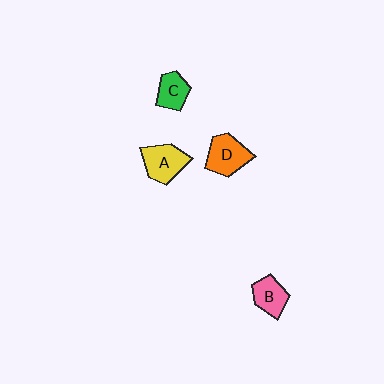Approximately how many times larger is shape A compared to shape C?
Approximately 1.4 times.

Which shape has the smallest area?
Shape C (green).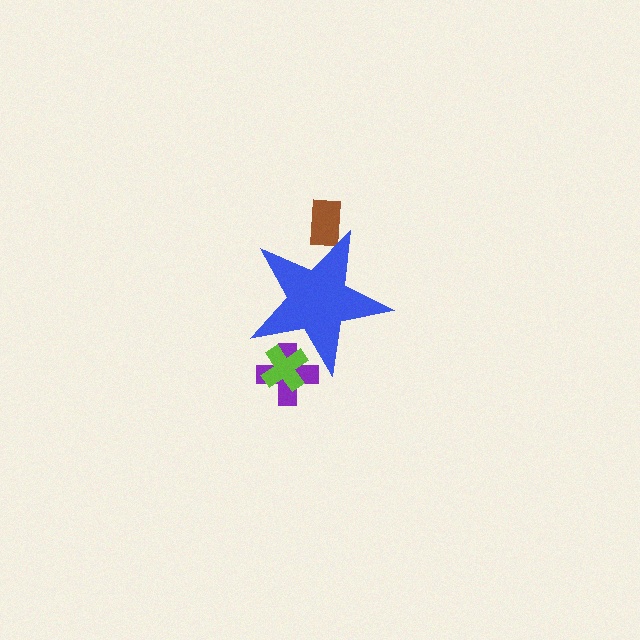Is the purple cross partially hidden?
Yes, the purple cross is partially hidden behind the blue star.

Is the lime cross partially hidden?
Yes, the lime cross is partially hidden behind the blue star.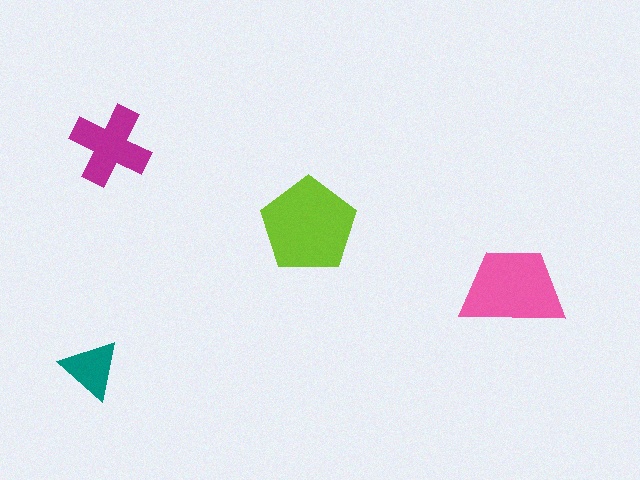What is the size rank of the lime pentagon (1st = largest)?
1st.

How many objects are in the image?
There are 4 objects in the image.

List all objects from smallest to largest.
The teal triangle, the magenta cross, the pink trapezoid, the lime pentagon.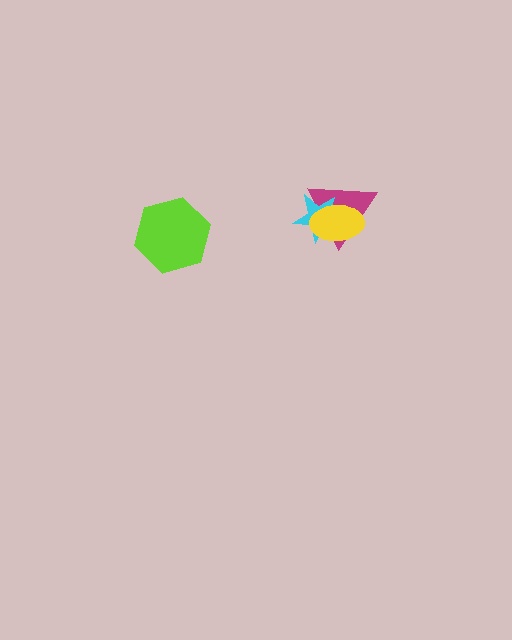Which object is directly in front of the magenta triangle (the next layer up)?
The cyan star is directly in front of the magenta triangle.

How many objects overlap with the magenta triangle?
2 objects overlap with the magenta triangle.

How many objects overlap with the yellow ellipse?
2 objects overlap with the yellow ellipse.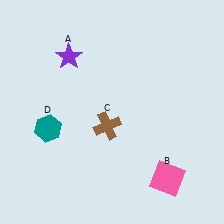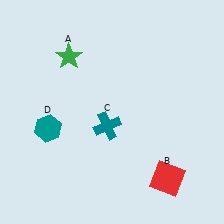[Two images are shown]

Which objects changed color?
A changed from purple to green. B changed from pink to red. C changed from brown to teal.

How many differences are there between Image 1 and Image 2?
There are 3 differences between the two images.